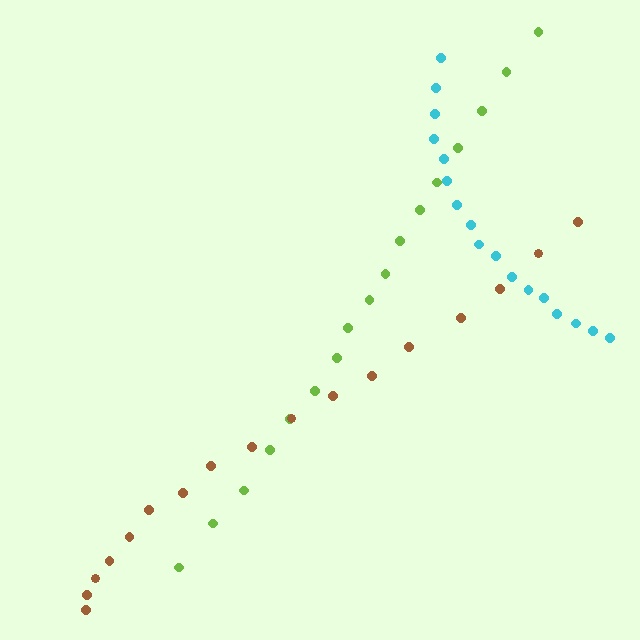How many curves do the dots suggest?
There are 3 distinct paths.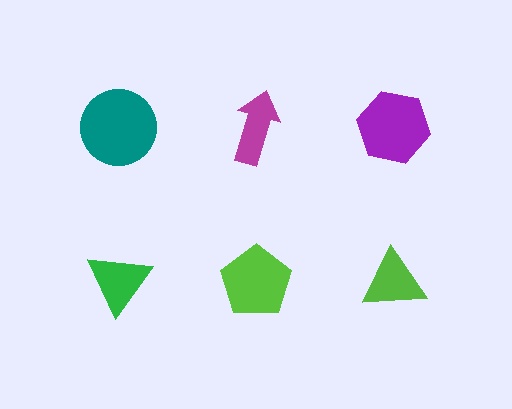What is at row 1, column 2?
A magenta arrow.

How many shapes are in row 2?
3 shapes.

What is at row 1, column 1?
A teal circle.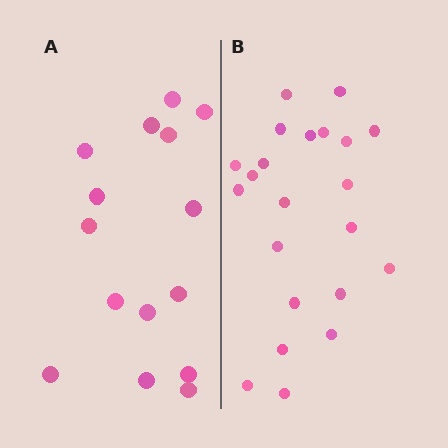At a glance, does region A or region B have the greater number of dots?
Region B (the right region) has more dots.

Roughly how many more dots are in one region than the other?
Region B has roughly 8 or so more dots than region A.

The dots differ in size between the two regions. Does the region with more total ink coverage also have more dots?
No. Region A has more total ink coverage because its dots are larger, but region B actually contains more individual dots. Total area can be misleading — the number of items is what matters here.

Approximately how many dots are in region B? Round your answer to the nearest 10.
About 20 dots. (The exact count is 22, which rounds to 20.)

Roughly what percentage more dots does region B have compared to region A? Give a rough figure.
About 45% more.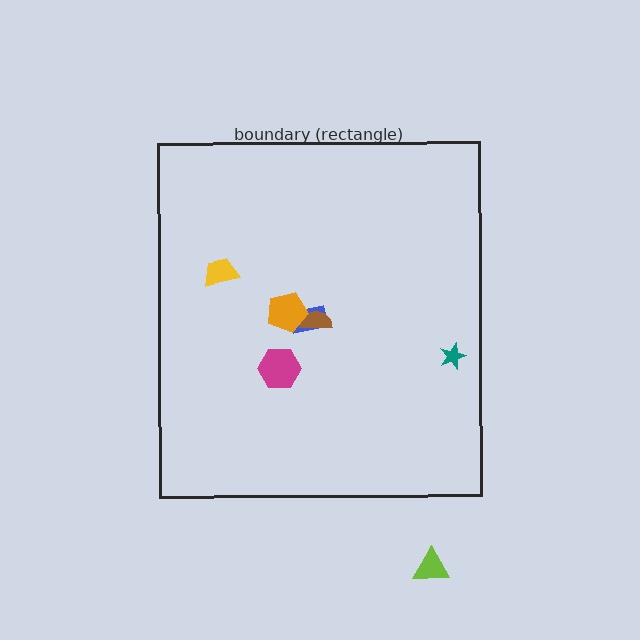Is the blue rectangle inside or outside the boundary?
Inside.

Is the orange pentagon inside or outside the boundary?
Inside.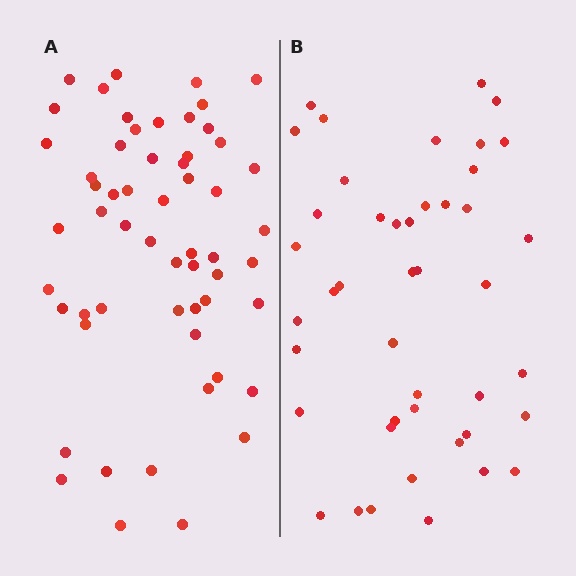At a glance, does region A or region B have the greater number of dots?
Region A (the left region) has more dots.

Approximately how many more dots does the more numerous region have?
Region A has approximately 15 more dots than region B.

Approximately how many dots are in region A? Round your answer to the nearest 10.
About 60 dots. (The exact count is 57, which rounds to 60.)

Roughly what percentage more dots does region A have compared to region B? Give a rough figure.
About 30% more.